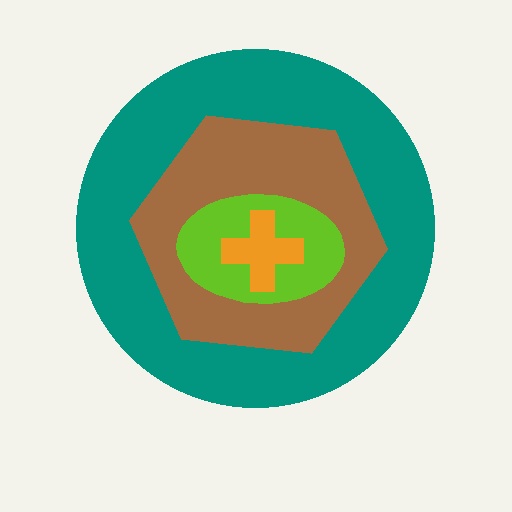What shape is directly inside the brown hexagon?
The lime ellipse.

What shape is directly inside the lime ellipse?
The orange cross.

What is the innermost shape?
The orange cross.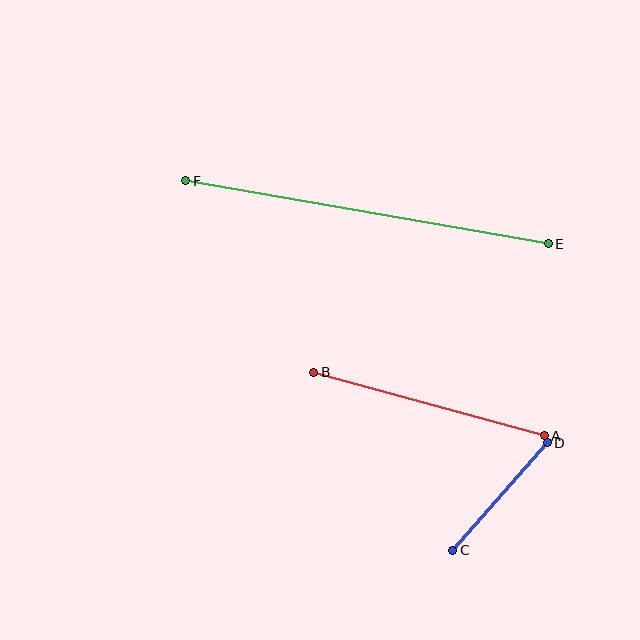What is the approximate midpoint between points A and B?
The midpoint is at approximately (429, 404) pixels.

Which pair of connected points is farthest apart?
Points E and F are farthest apart.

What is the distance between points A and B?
The distance is approximately 239 pixels.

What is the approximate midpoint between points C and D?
The midpoint is at approximately (500, 496) pixels.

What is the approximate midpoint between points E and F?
The midpoint is at approximately (367, 212) pixels.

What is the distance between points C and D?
The distance is approximately 143 pixels.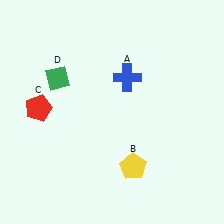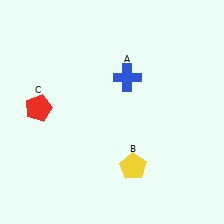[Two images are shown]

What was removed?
The green diamond (D) was removed in Image 2.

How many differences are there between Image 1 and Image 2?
There is 1 difference between the two images.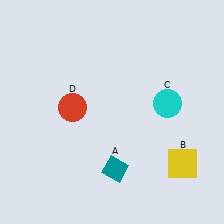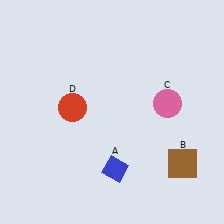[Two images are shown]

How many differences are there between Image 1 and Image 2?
There are 3 differences between the two images.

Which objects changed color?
A changed from teal to blue. B changed from yellow to brown. C changed from cyan to pink.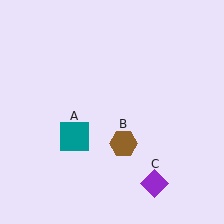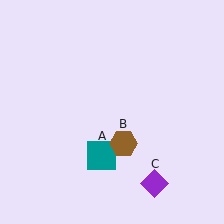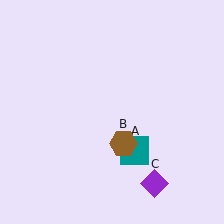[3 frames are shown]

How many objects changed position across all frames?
1 object changed position: teal square (object A).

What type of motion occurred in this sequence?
The teal square (object A) rotated counterclockwise around the center of the scene.